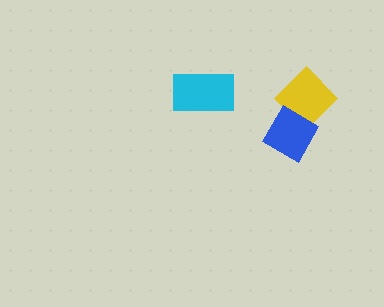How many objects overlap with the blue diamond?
1 object overlaps with the blue diamond.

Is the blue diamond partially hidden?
No, no other shape covers it.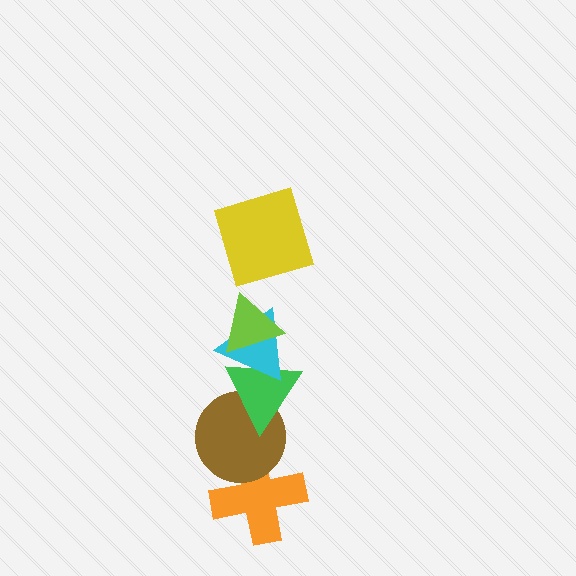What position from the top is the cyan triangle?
The cyan triangle is 3rd from the top.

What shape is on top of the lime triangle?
The yellow square is on top of the lime triangle.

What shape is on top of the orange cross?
The brown circle is on top of the orange cross.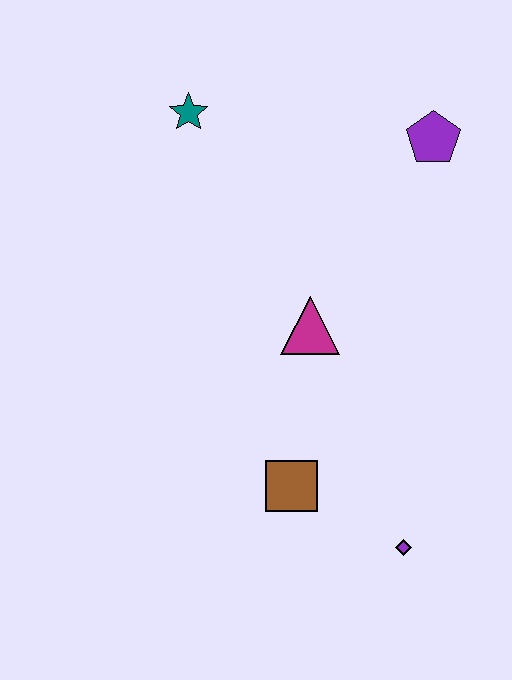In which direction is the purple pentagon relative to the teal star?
The purple pentagon is to the right of the teal star.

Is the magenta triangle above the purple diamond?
Yes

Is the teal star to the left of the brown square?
Yes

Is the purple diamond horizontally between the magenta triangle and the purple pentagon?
Yes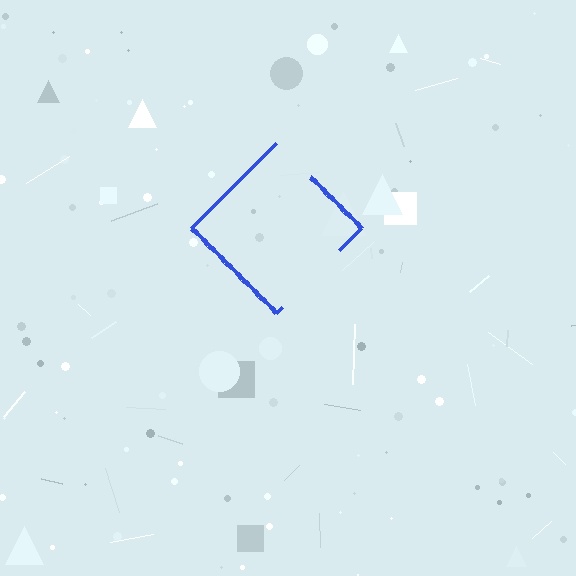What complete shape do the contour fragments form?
The contour fragments form a diamond.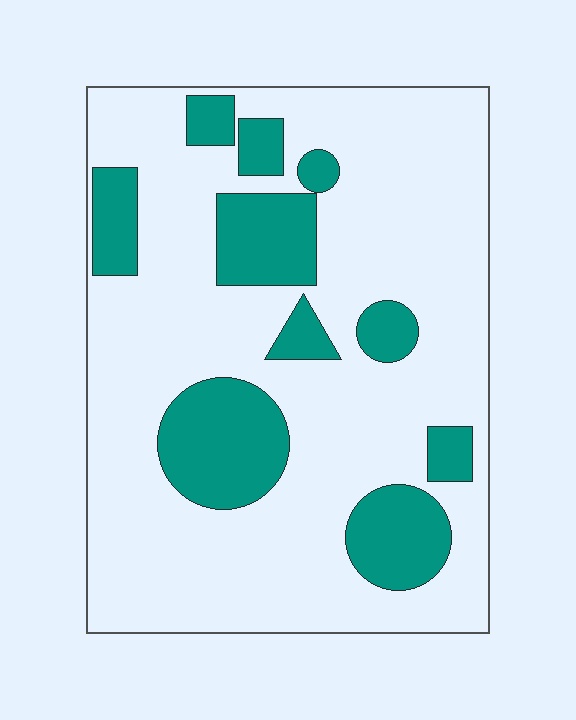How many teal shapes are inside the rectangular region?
10.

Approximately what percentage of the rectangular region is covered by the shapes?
Approximately 25%.